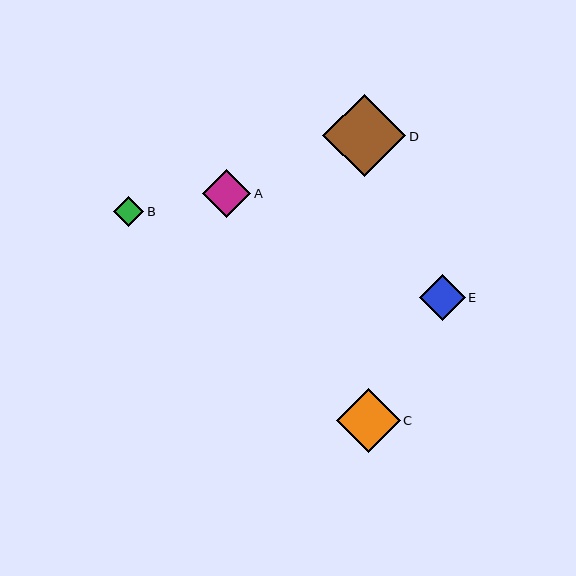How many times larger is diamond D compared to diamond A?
Diamond D is approximately 1.7 times the size of diamond A.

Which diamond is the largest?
Diamond D is the largest with a size of approximately 83 pixels.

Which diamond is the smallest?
Diamond B is the smallest with a size of approximately 30 pixels.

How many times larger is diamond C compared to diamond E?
Diamond C is approximately 1.4 times the size of diamond E.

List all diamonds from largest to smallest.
From largest to smallest: D, C, A, E, B.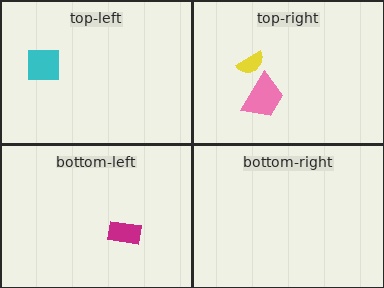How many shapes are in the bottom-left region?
1.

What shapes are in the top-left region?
The cyan square.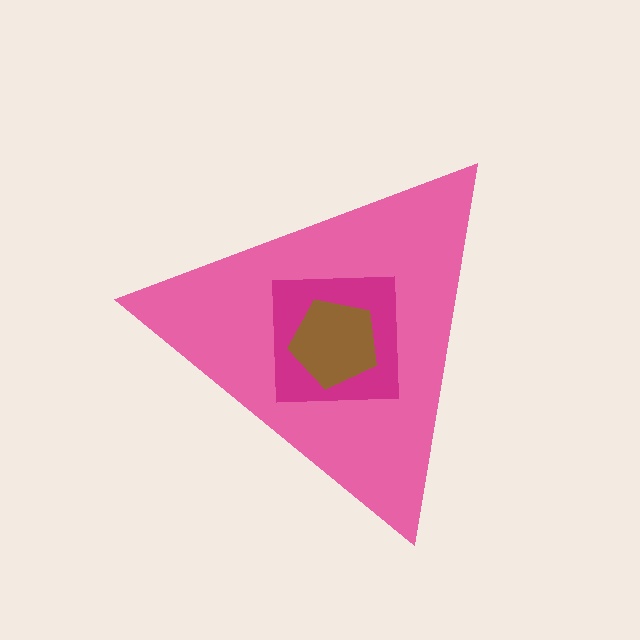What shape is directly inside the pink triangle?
The magenta square.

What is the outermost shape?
The pink triangle.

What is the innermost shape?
The brown pentagon.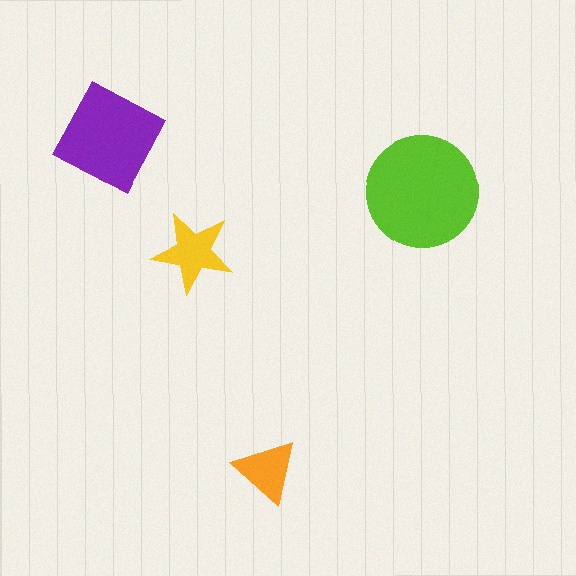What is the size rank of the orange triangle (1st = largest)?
4th.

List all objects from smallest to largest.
The orange triangle, the yellow star, the purple square, the lime circle.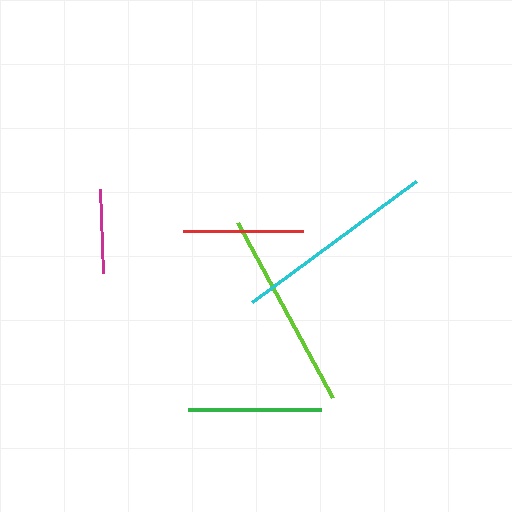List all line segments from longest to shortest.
From longest to shortest: cyan, lime, green, red, magenta.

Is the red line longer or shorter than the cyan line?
The cyan line is longer than the red line.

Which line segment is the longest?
The cyan line is the longest at approximately 203 pixels.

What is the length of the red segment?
The red segment is approximately 119 pixels long.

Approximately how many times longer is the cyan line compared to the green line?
The cyan line is approximately 1.5 times the length of the green line.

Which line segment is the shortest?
The magenta line is the shortest at approximately 83 pixels.